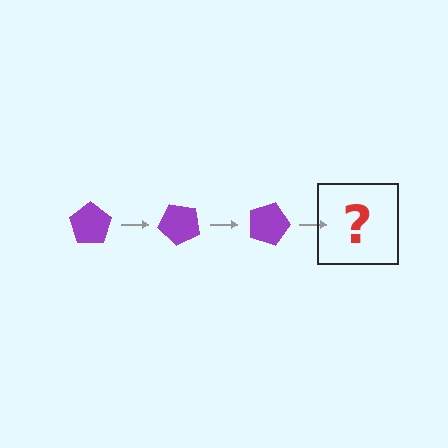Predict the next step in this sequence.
The next step is a purple pentagon rotated 135 degrees.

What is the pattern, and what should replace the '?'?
The pattern is that the pentagon rotates 45 degrees each step. The '?' should be a purple pentagon rotated 135 degrees.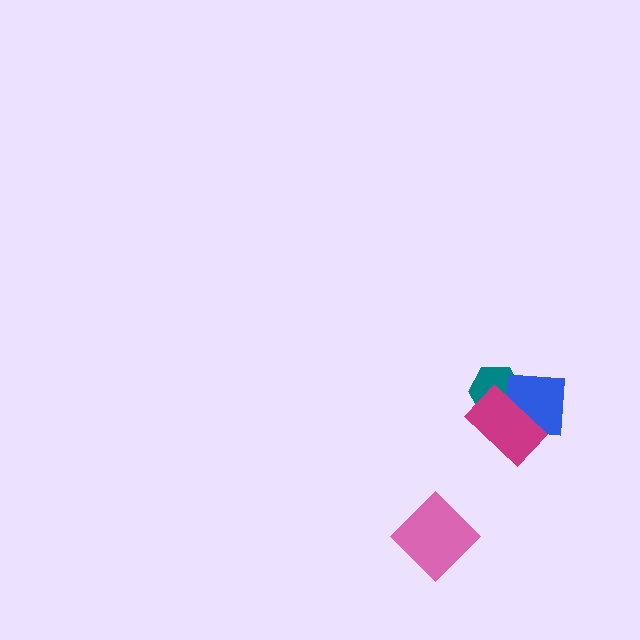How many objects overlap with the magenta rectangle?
2 objects overlap with the magenta rectangle.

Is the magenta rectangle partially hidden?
No, no other shape covers it.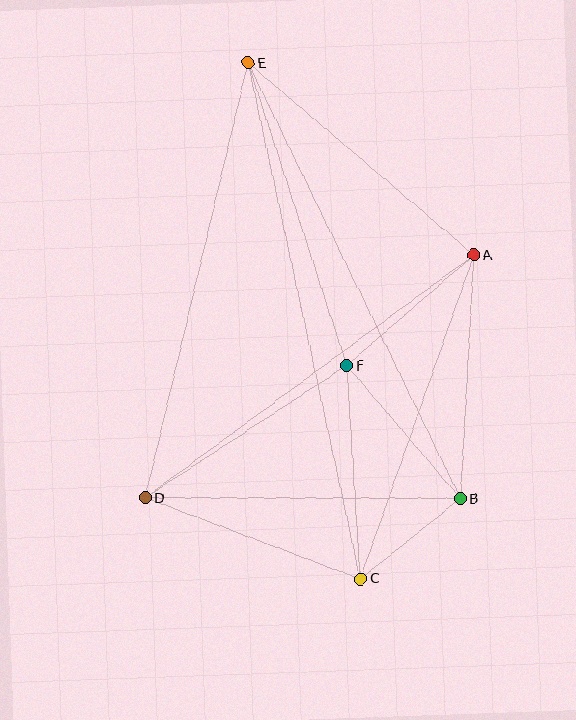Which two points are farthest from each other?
Points C and E are farthest from each other.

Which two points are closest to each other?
Points B and C are closest to each other.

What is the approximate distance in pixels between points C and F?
The distance between C and F is approximately 213 pixels.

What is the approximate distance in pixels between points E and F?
The distance between E and F is approximately 319 pixels.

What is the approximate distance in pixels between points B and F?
The distance between B and F is approximately 174 pixels.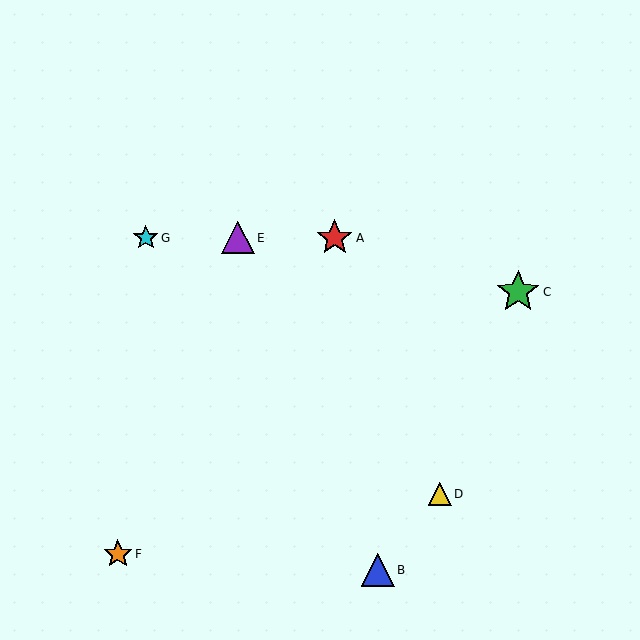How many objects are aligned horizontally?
3 objects (A, E, G) are aligned horizontally.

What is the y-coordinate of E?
Object E is at y≈238.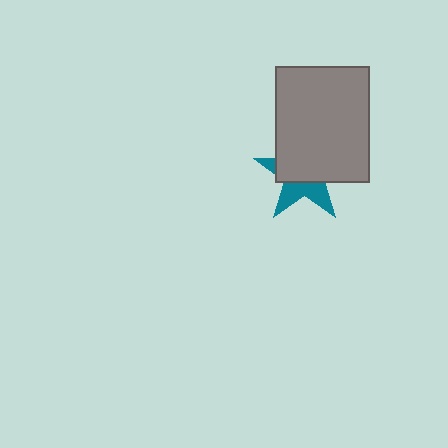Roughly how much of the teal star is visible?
A small part of it is visible (roughly 39%).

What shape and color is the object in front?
The object in front is a gray rectangle.